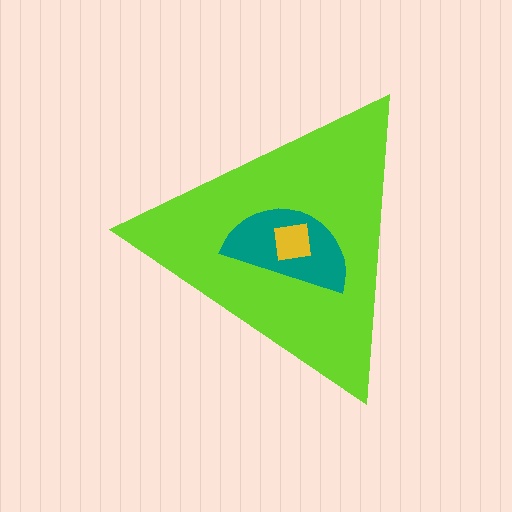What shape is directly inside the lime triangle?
The teal semicircle.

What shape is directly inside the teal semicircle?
The yellow square.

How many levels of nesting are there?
3.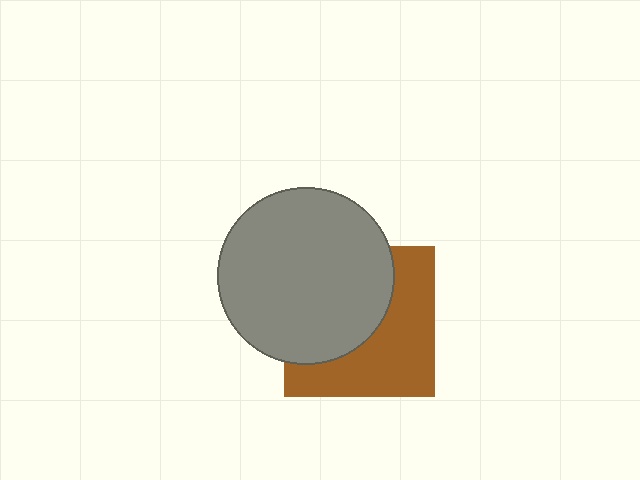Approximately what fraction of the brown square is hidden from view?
Roughly 50% of the brown square is hidden behind the gray circle.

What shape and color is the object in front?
The object in front is a gray circle.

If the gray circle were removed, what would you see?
You would see the complete brown square.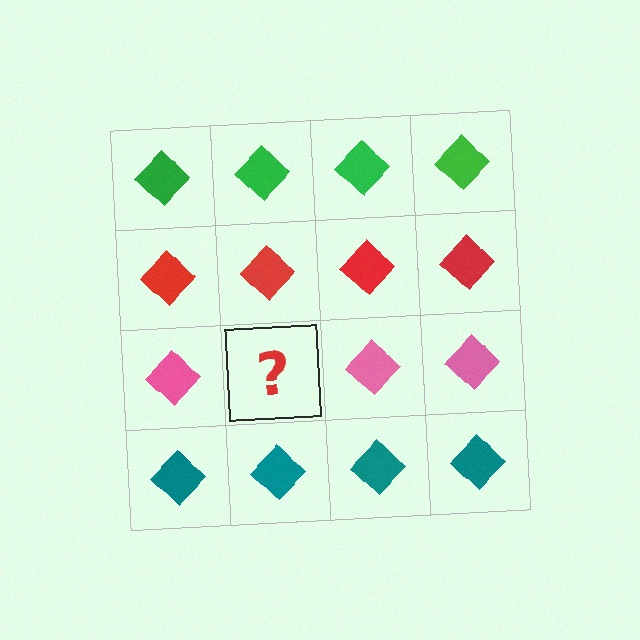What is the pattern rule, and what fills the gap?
The rule is that each row has a consistent color. The gap should be filled with a pink diamond.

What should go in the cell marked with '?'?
The missing cell should contain a pink diamond.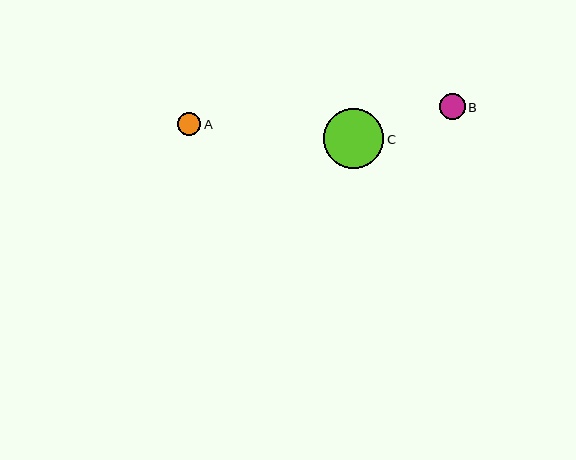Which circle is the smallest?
Circle A is the smallest with a size of approximately 23 pixels.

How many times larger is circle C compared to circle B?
Circle C is approximately 2.3 times the size of circle B.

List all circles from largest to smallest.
From largest to smallest: C, B, A.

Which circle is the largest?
Circle C is the largest with a size of approximately 60 pixels.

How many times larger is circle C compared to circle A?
Circle C is approximately 2.6 times the size of circle A.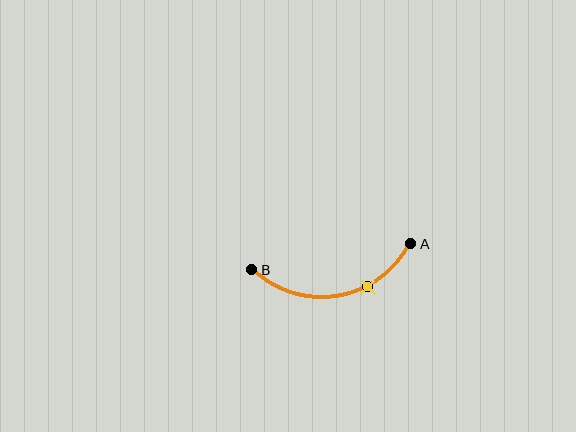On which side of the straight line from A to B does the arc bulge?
The arc bulges below the straight line connecting A and B.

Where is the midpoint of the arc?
The arc midpoint is the point on the curve farthest from the straight line joining A and B. It sits below that line.